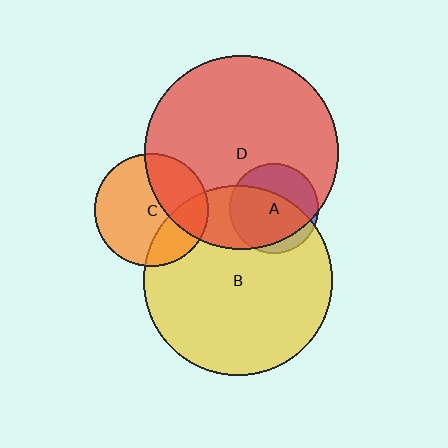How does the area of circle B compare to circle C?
Approximately 2.8 times.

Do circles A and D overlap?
Yes.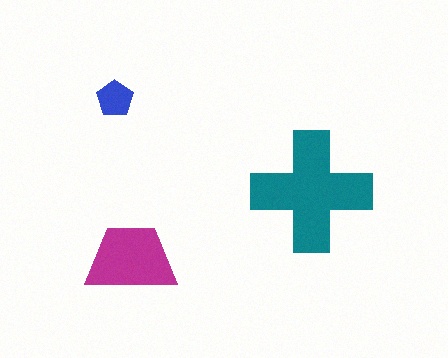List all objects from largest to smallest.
The teal cross, the magenta trapezoid, the blue pentagon.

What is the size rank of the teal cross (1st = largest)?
1st.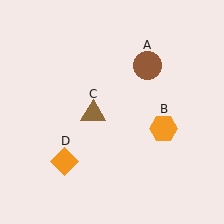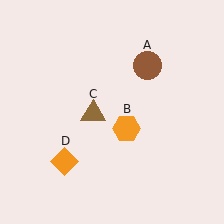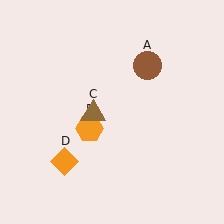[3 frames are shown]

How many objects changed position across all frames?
1 object changed position: orange hexagon (object B).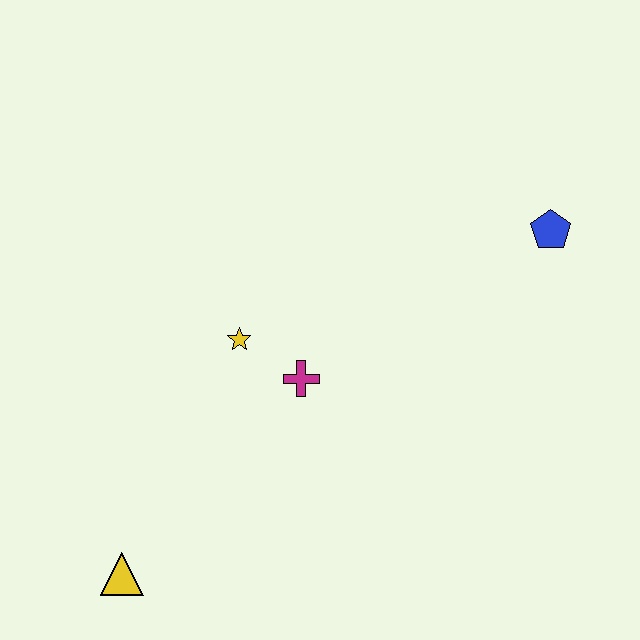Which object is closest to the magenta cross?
The yellow star is closest to the magenta cross.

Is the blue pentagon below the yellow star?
No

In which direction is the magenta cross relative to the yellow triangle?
The magenta cross is above the yellow triangle.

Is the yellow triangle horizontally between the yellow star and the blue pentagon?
No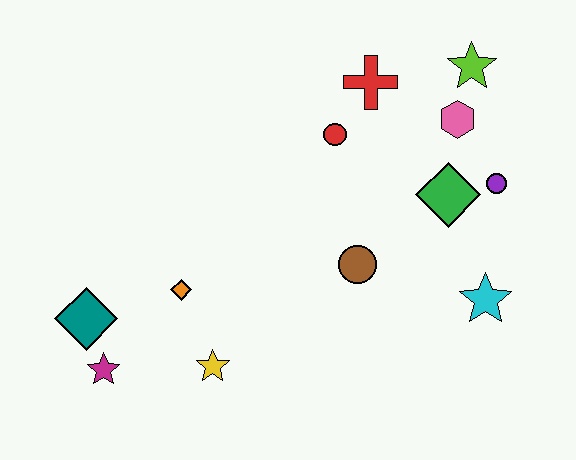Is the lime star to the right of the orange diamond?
Yes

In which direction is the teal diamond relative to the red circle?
The teal diamond is to the left of the red circle.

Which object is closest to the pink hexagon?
The lime star is closest to the pink hexagon.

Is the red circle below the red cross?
Yes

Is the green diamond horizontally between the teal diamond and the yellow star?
No